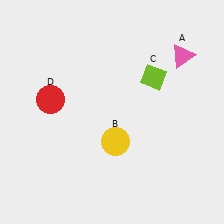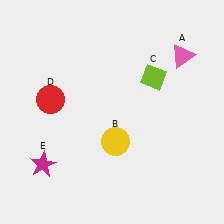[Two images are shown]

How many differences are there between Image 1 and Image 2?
There is 1 difference between the two images.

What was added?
A magenta star (E) was added in Image 2.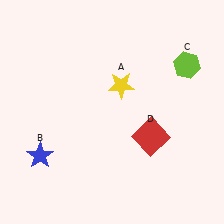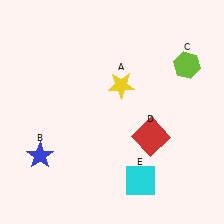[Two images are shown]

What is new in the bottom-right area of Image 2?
A cyan square (E) was added in the bottom-right area of Image 2.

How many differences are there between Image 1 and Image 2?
There is 1 difference between the two images.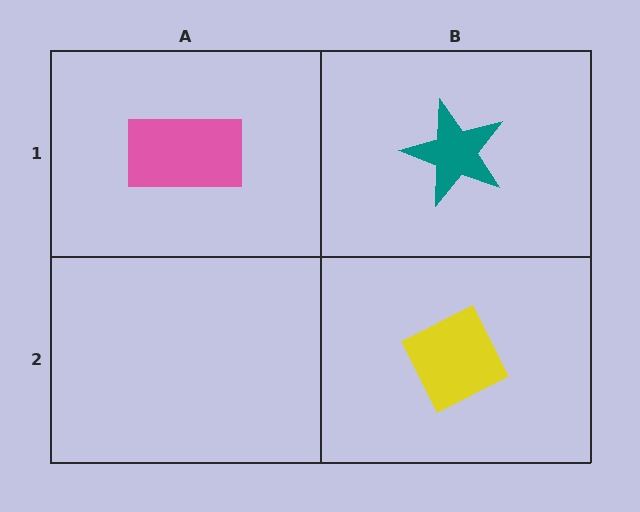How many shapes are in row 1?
2 shapes.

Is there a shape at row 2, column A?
No, that cell is empty.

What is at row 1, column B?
A teal star.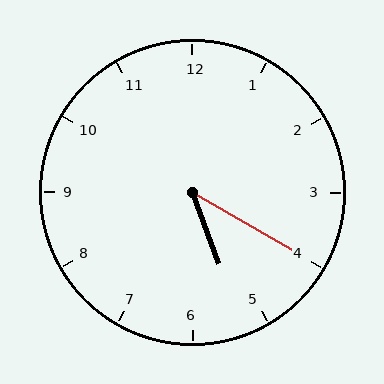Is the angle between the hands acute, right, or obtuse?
It is acute.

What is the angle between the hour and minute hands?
Approximately 40 degrees.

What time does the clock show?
5:20.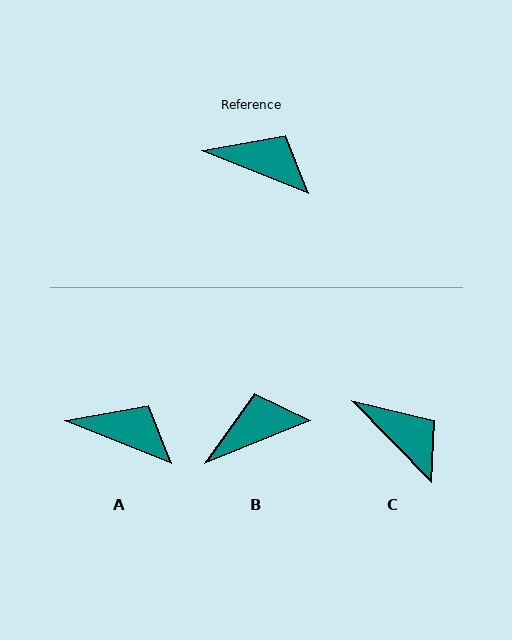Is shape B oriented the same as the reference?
No, it is off by about 44 degrees.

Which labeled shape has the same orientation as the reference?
A.